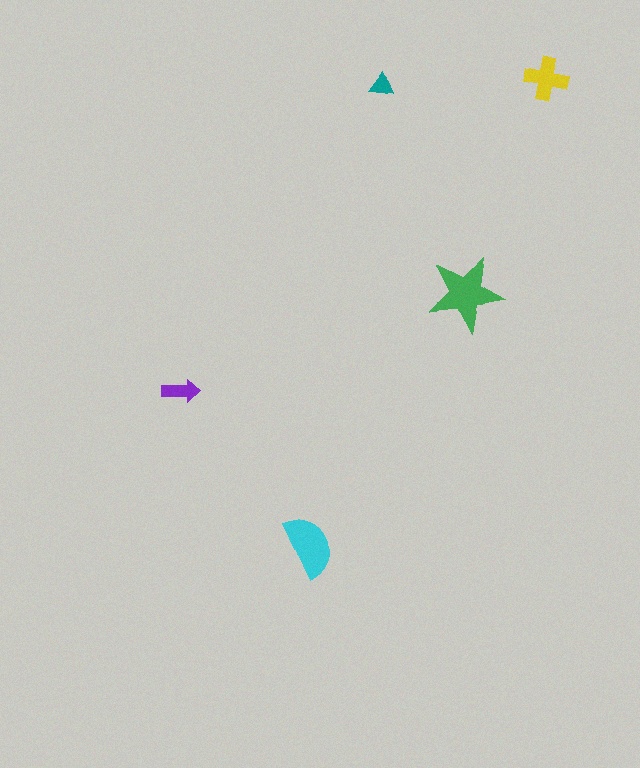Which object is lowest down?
The cyan semicircle is bottommost.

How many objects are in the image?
There are 5 objects in the image.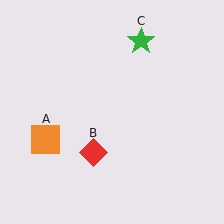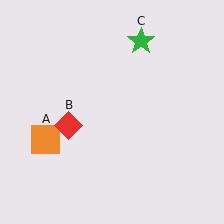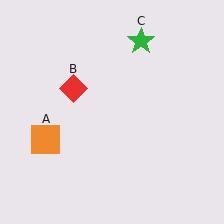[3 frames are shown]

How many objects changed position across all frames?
1 object changed position: red diamond (object B).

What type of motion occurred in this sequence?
The red diamond (object B) rotated clockwise around the center of the scene.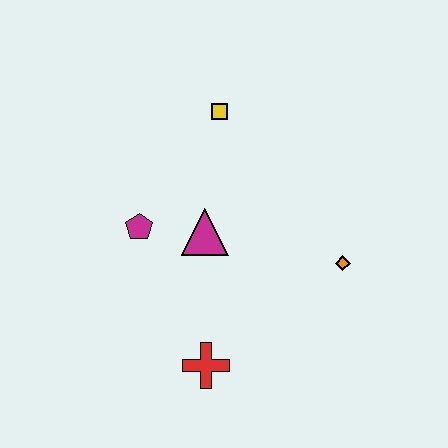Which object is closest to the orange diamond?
The magenta triangle is closest to the orange diamond.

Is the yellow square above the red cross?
Yes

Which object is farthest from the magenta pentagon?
The orange diamond is farthest from the magenta pentagon.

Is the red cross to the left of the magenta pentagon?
No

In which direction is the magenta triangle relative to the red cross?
The magenta triangle is above the red cross.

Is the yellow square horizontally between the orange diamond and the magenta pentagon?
Yes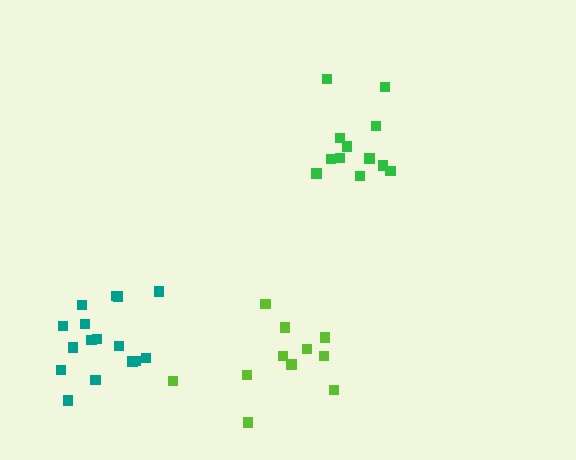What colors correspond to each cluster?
The clusters are colored: green, teal, lime.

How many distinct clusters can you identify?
There are 3 distinct clusters.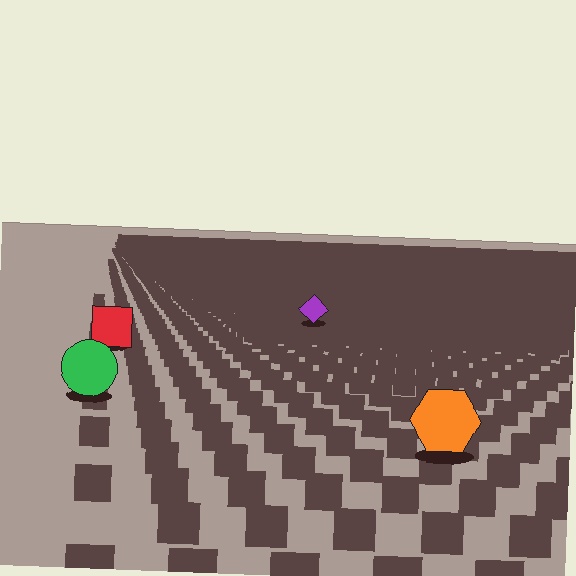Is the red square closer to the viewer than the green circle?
No. The green circle is closer — you can tell from the texture gradient: the ground texture is coarser near it.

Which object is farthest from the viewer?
The purple diamond is farthest from the viewer. It appears smaller and the ground texture around it is denser.